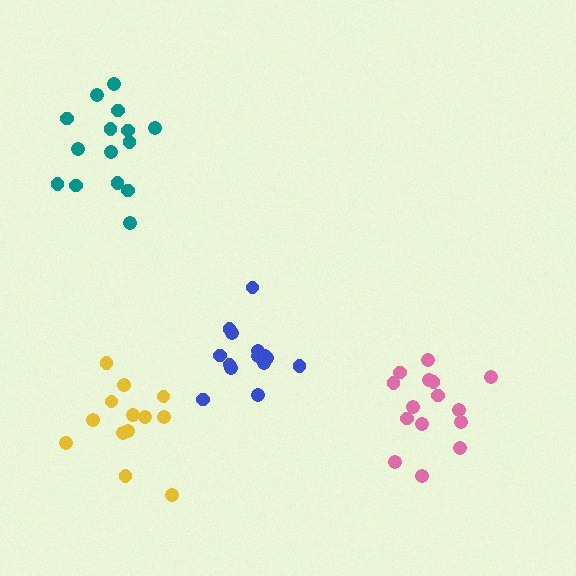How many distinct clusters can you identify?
There are 4 distinct clusters.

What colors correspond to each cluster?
The clusters are colored: teal, blue, pink, yellow.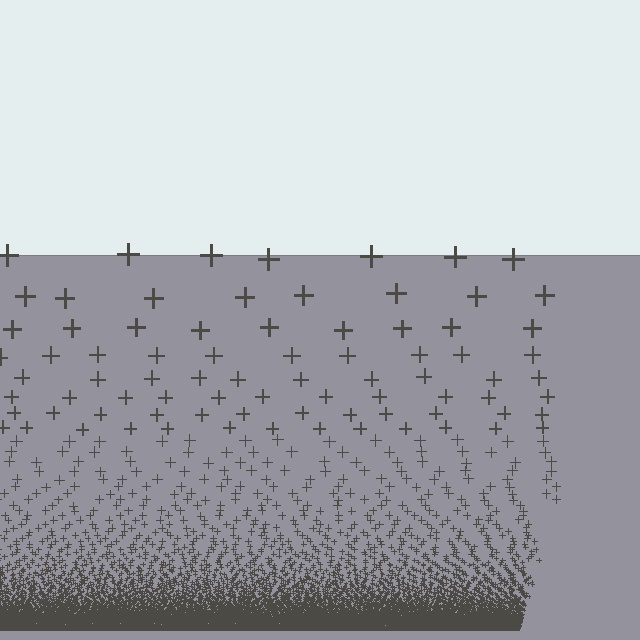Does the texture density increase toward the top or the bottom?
Density increases toward the bottom.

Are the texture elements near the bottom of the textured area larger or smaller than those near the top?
Smaller. The gradient is inverted — elements near the bottom are smaller and denser.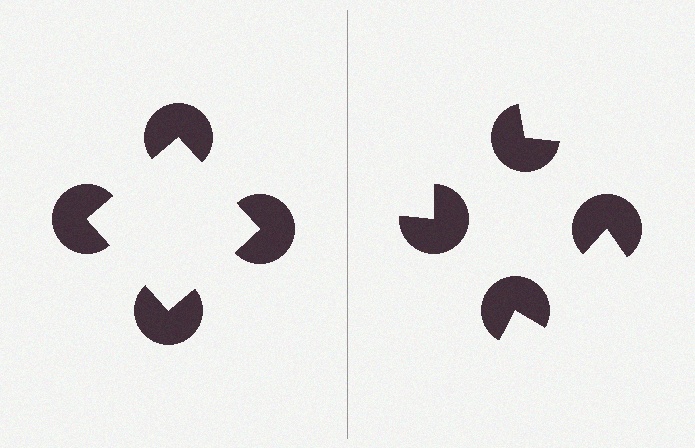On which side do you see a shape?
An illusory square appears on the left side. On the right side the wedge cuts are rotated, so no coherent shape forms.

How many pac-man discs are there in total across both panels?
8 — 4 on each side.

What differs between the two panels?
The pac-man discs are positioned identically on both sides; only the wedge orientations differ. On the left they align to a square; on the right they are misaligned.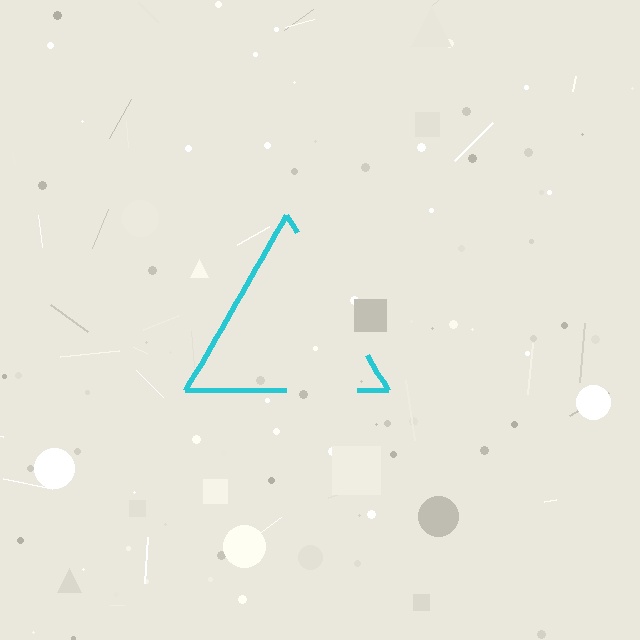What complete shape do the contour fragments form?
The contour fragments form a triangle.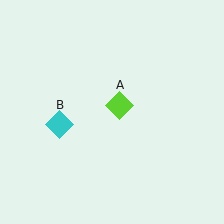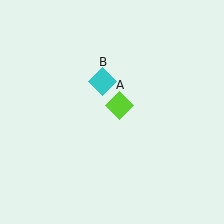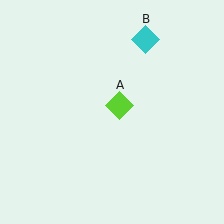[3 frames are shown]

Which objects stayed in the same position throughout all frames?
Lime diamond (object A) remained stationary.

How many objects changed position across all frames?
1 object changed position: cyan diamond (object B).